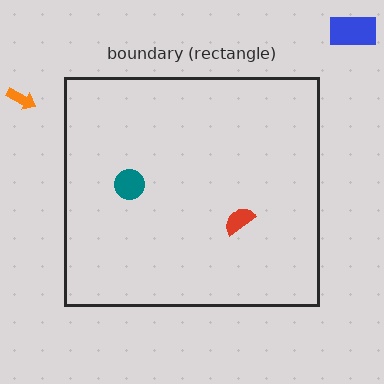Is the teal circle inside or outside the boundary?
Inside.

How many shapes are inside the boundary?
2 inside, 2 outside.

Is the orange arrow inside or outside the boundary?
Outside.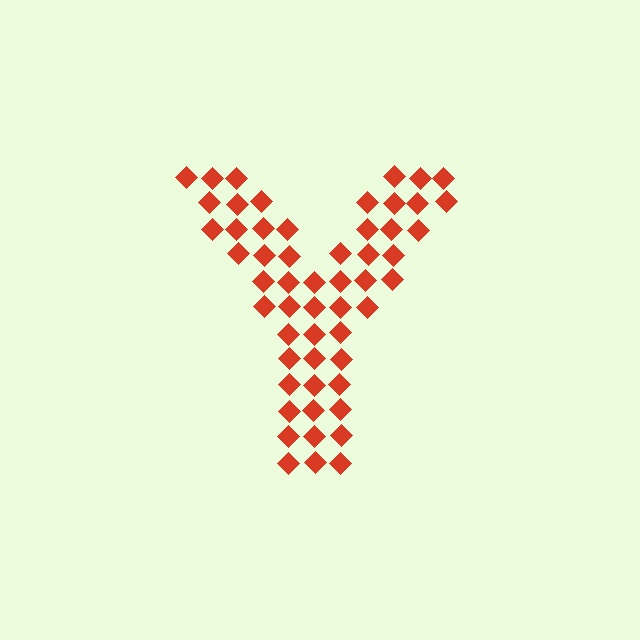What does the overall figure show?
The overall figure shows the letter Y.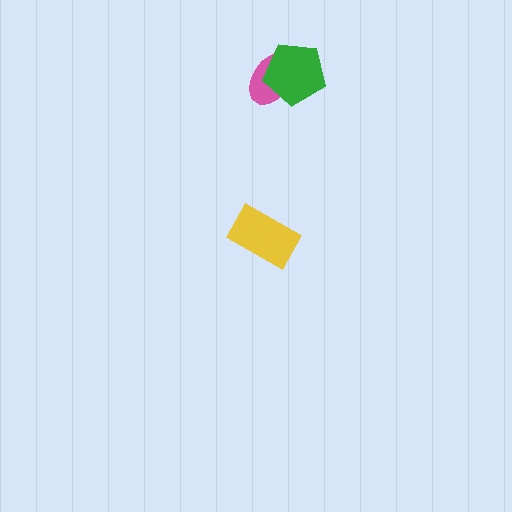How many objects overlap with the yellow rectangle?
0 objects overlap with the yellow rectangle.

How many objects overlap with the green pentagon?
1 object overlaps with the green pentagon.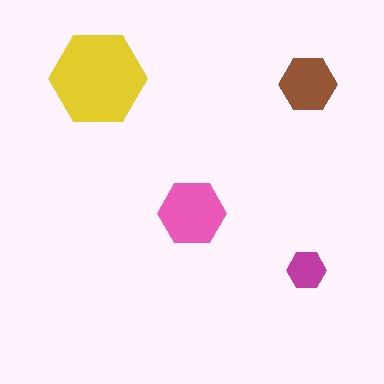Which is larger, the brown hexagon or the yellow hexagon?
The yellow one.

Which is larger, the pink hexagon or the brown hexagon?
The pink one.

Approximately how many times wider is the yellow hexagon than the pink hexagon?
About 1.5 times wider.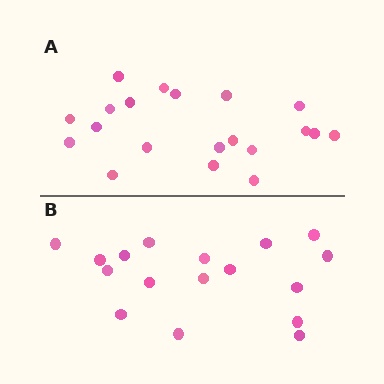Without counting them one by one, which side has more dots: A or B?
Region A (the top region) has more dots.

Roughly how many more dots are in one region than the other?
Region A has just a few more — roughly 2 or 3 more dots than region B.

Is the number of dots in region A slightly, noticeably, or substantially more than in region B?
Region A has only slightly more — the two regions are fairly close. The ratio is roughly 1.2 to 1.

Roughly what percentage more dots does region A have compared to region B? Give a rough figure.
About 20% more.